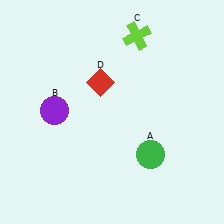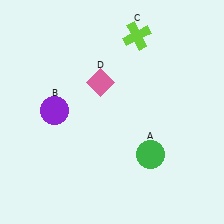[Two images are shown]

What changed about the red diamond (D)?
In Image 1, D is red. In Image 2, it changed to pink.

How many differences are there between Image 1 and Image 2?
There is 1 difference between the two images.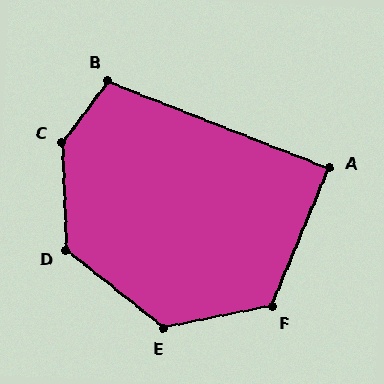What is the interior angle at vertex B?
Approximately 105 degrees (obtuse).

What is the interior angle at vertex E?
Approximately 130 degrees (obtuse).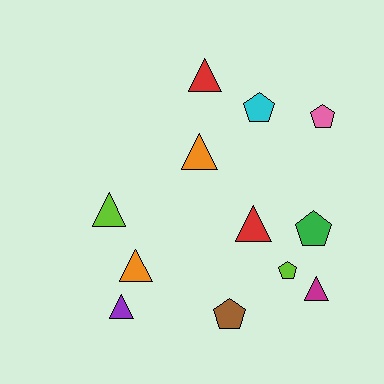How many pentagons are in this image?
There are 5 pentagons.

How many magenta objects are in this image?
There is 1 magenta object.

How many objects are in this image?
There are 12 objects.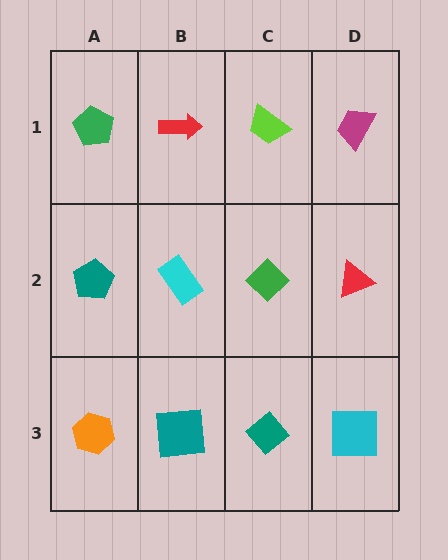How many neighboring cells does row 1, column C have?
3.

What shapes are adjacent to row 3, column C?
A green diamond (row 2, column C), a teal square (row 3, column B), a cyan square (row 3, column D).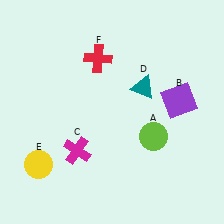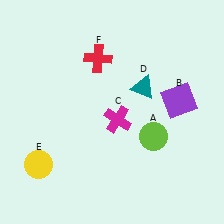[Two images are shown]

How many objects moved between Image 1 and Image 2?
1 object moved between the two images.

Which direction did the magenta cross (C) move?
The magenta cross (C) moved right.